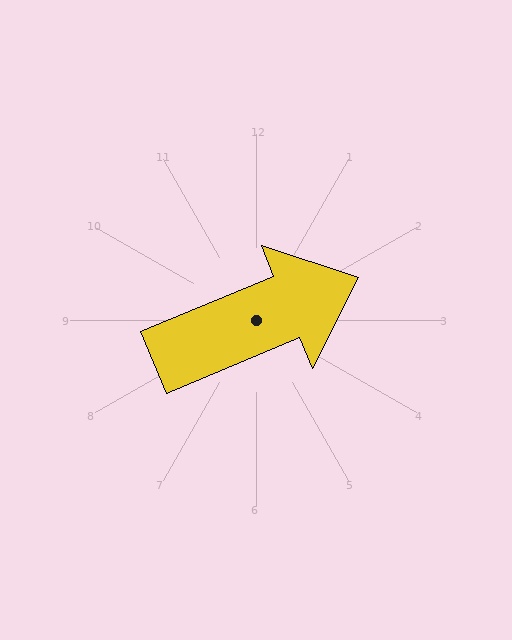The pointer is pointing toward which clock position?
Roughly 2 o'clock.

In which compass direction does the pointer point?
Northeast.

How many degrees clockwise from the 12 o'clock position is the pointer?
Approximately 67 degrees.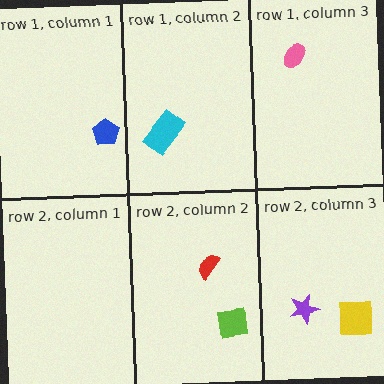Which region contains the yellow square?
The row 2, column 3 region.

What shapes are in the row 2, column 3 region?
The yellow square, the purple star.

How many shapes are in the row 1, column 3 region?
1.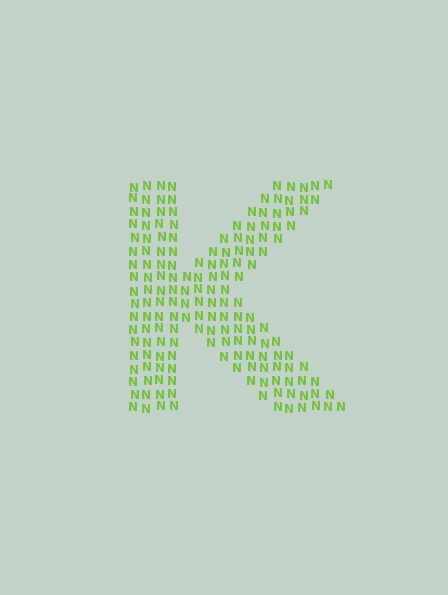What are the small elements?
The small elements are letter N's.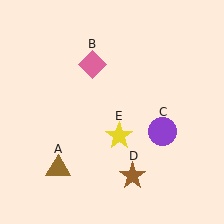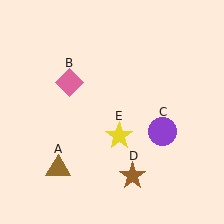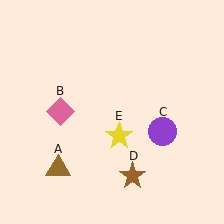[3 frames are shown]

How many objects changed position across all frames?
1 object changed position: pink diamond (object B).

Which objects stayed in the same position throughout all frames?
Brown triangle (object A) and purple circle (object C) and brown star (object D) and yellow star (object E) remained stationary.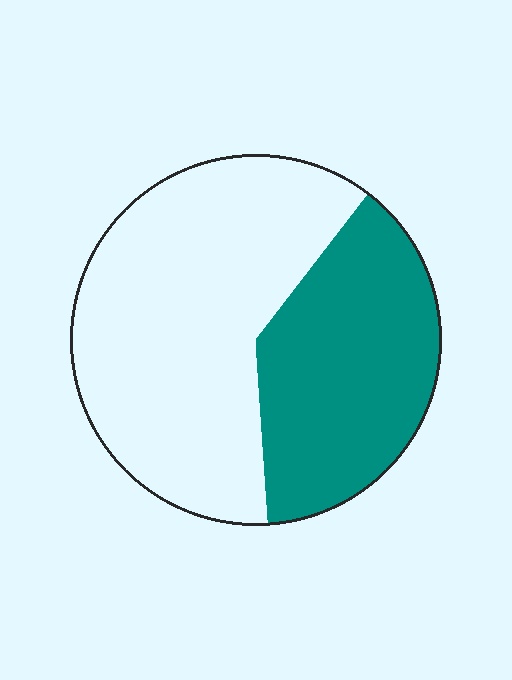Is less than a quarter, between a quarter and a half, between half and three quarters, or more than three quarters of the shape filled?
Between a quarter and a half.